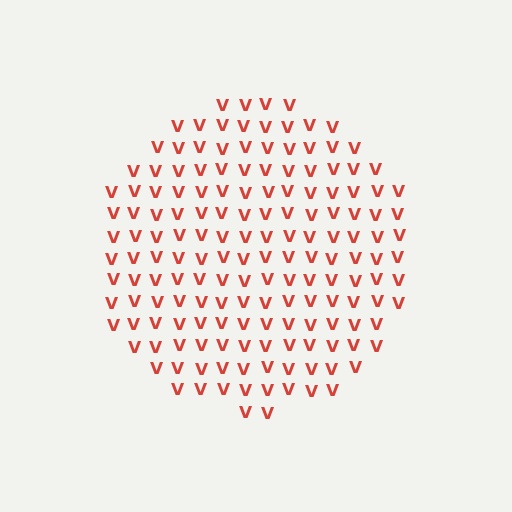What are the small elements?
The small elements are letter V's.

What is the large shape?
The large shape is a circle.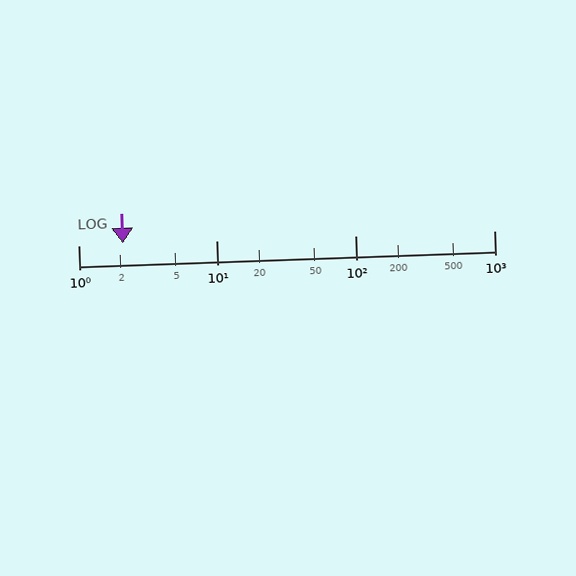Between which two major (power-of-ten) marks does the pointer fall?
The pointer is between 1 and 10.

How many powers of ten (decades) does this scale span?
The scale spans 3 decades, from 1 to 1000.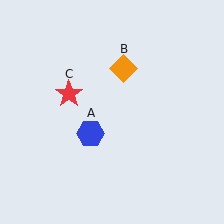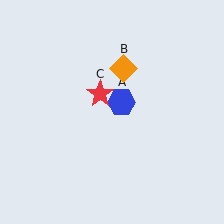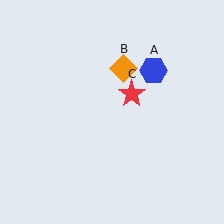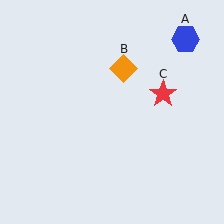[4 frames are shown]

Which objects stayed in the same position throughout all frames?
Orange diamond (object B) remained stationary.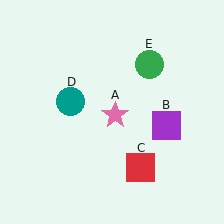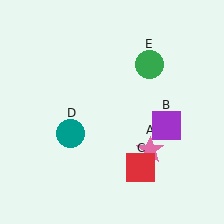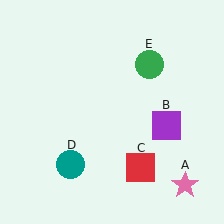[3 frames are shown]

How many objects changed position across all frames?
2 objects changed position: pink star (object A), teal circle (object D).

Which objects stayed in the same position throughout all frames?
Purple square (object B) and red square (object C) and green circle (object E) remained stationary.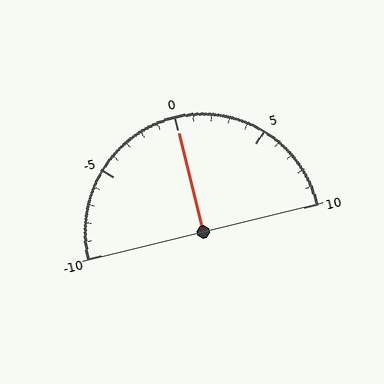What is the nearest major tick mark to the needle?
The nearest major tick mark is 0.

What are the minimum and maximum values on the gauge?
The gauge ranges from -10 to 10.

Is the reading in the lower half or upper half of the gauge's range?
The reading is in the upper half of the range (-10 to 10).